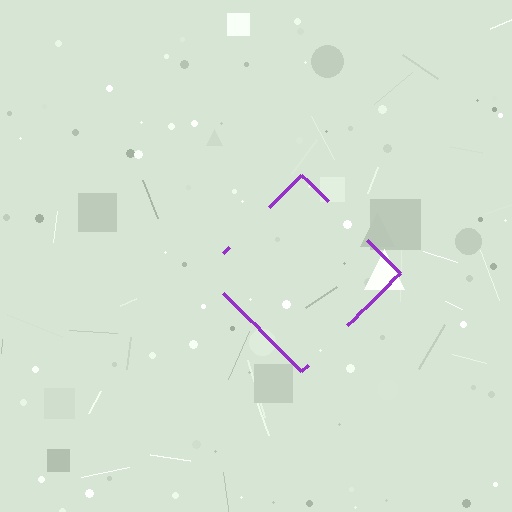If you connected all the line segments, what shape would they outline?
They would outline a diamond.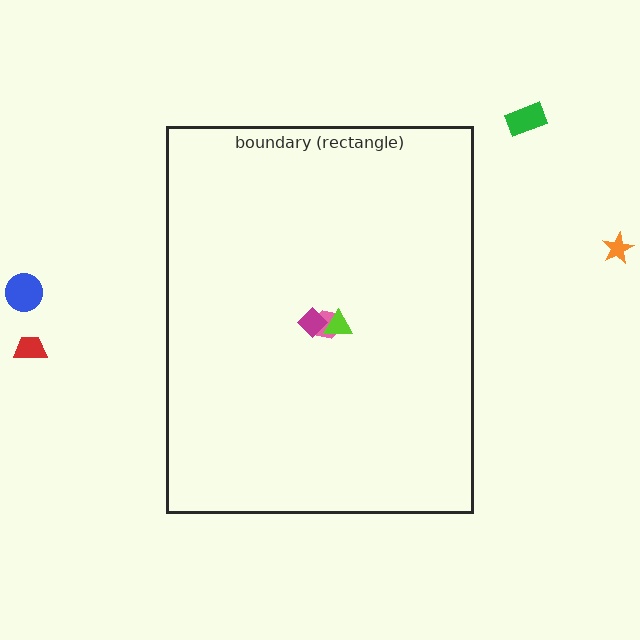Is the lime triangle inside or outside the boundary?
Inside.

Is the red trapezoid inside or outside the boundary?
Outside.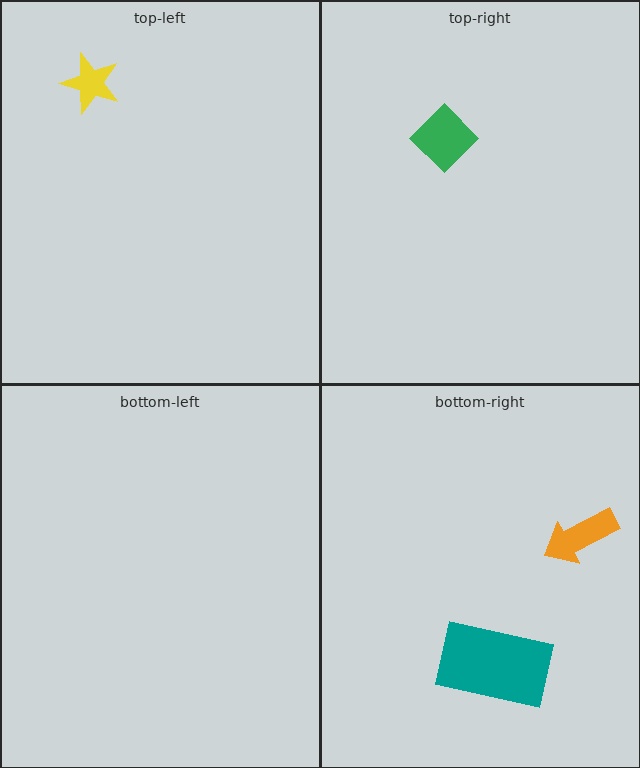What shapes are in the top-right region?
The green diamond.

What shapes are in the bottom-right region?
The orange arrow, the teal rectangle.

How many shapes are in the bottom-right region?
2.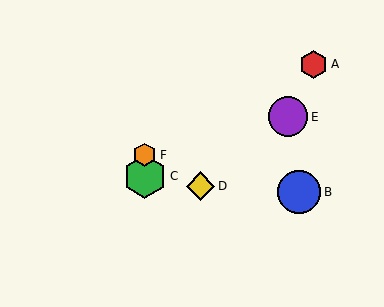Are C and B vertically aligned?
No, C is at x≈145 and B is at x≈299.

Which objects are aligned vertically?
Objects C, F are aligned vertically.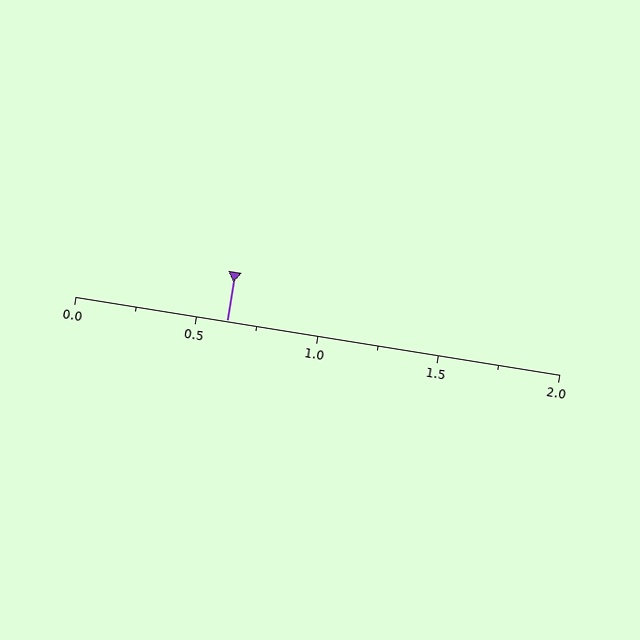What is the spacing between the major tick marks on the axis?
The major ticks are spaced 0.5 apart.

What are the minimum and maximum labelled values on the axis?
The axis runs from 0.0 to 2.0.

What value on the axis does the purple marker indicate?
The marker indicates approximately 0.62.